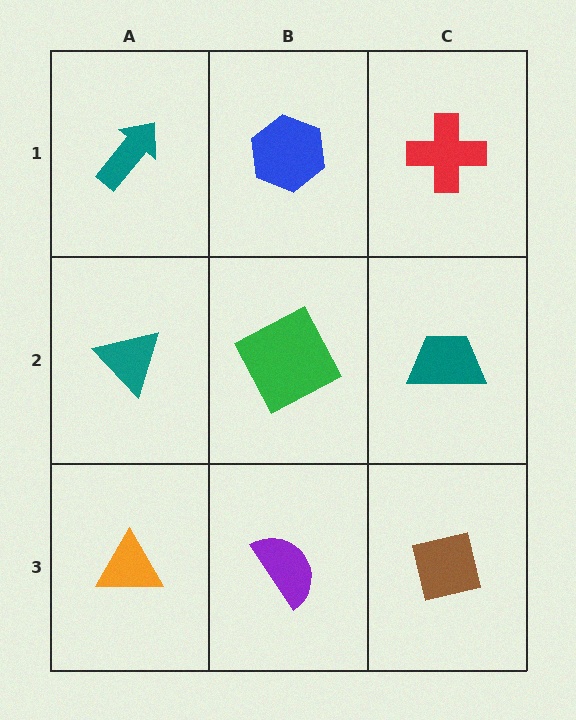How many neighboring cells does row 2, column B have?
4.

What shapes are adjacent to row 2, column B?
A blue hexagon (row 1, column B), a purple semicircle (row 3, column B), a teal triangle (row 2, column A), a teal trapezoid (row 2, column C).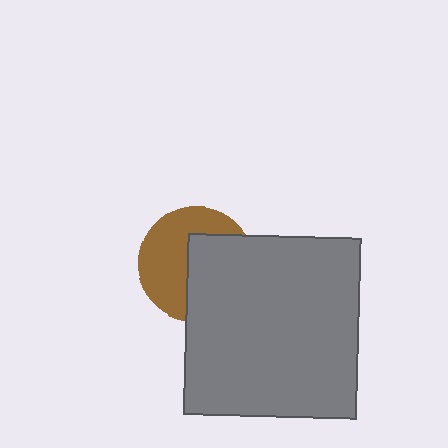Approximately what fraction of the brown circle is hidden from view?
Roughly 50% of the brown circle is hidden behind the gray rectangle.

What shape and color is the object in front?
The object in front is a gray rectangle.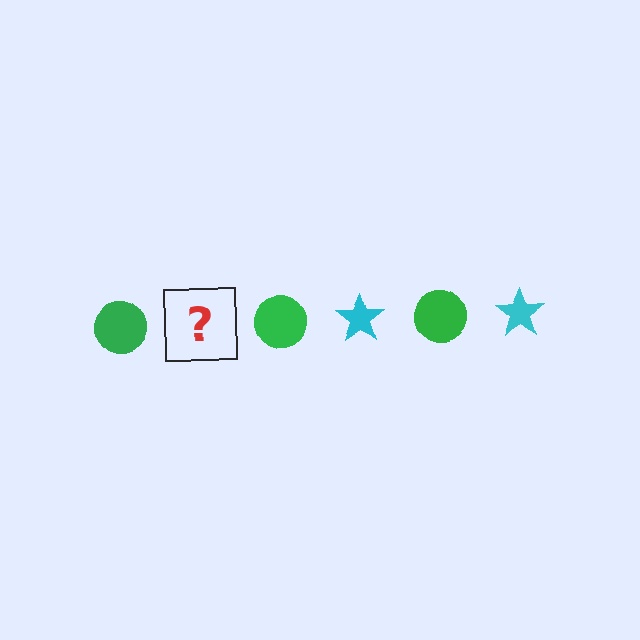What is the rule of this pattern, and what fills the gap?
The rule is that the pattern alternates between green circle and cyan star. The gap should be filled with a cyan star.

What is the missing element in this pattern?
The missing element is a cyan star.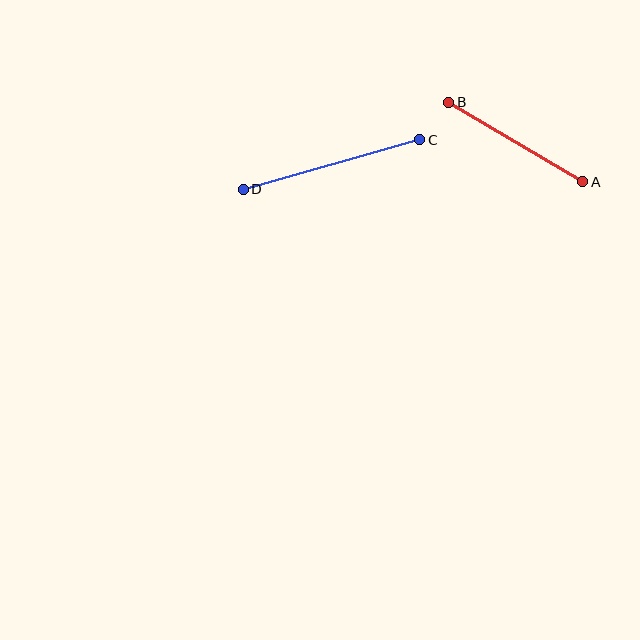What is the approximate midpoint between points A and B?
The midpoint is at approximately (516, 142) pixels.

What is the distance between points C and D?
The distance is approximately 183 pixels.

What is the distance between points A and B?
The distance is approximately 156 pixels.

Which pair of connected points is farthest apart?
Points C and D are farthest apart.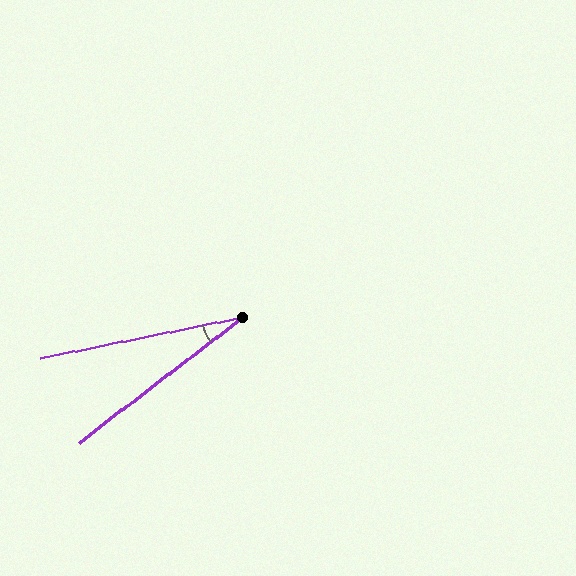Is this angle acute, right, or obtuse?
It is acute.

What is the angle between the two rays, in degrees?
Approximately 26 degrees.